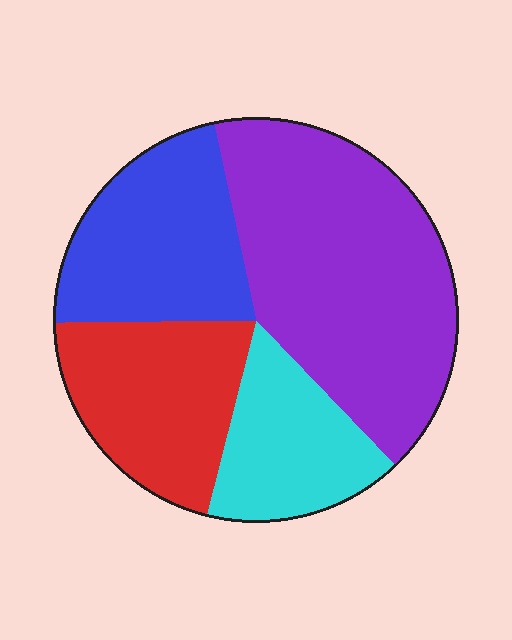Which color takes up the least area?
Cyan, at roughly 15%.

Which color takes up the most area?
Purple, at roughly 40%.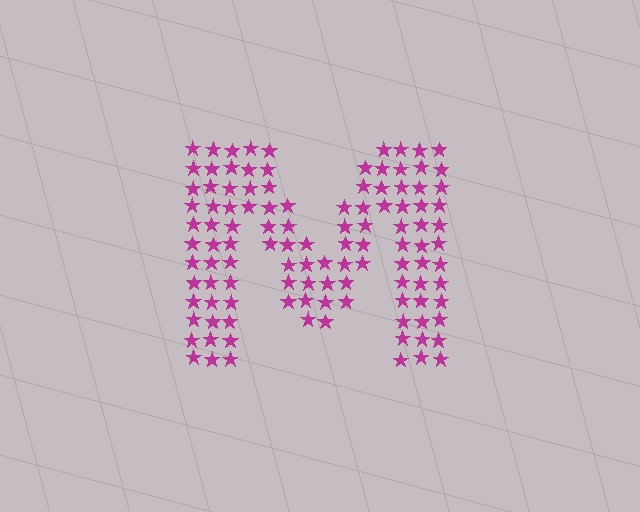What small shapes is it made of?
It is made of small stars.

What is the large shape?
The large shape is the letter M.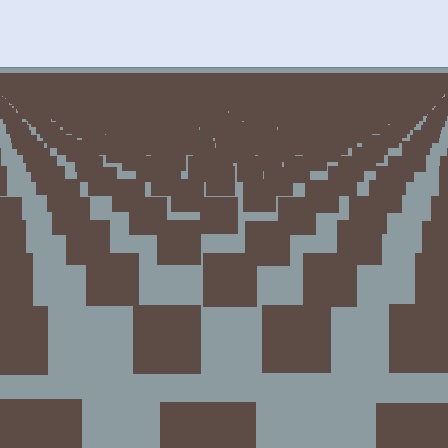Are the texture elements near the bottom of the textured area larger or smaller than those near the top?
Larger. Near the bottom, elements are closer to the viewer and appear at a bigger on-screen size.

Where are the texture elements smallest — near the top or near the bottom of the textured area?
Near the top.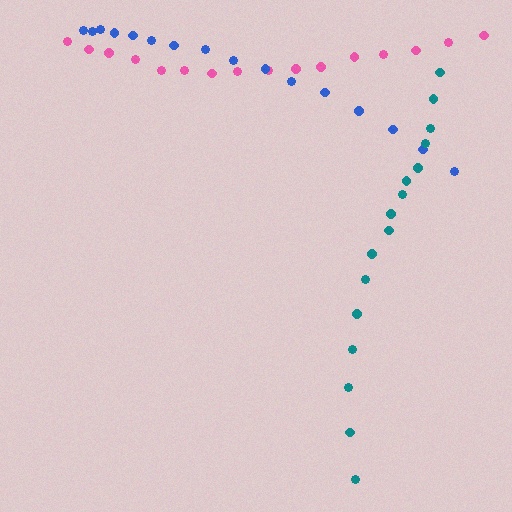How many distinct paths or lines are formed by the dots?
There are 3 distinct paths.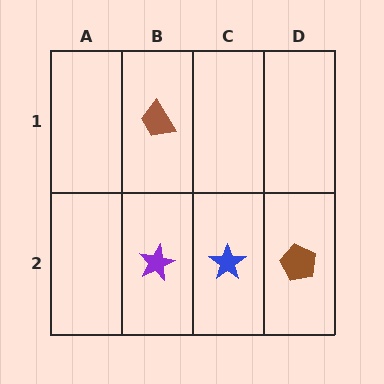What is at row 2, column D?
A brown pentagon.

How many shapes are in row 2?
3 shapes.